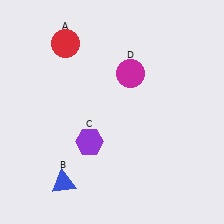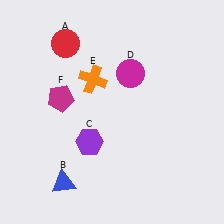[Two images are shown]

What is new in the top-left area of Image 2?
A magenta pentagon (F) was added in the top-left area of Image 2.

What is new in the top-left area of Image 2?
An orange cross (E) was added in the top-left area of Image 2.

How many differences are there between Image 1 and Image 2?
There are 2 differences between the two images.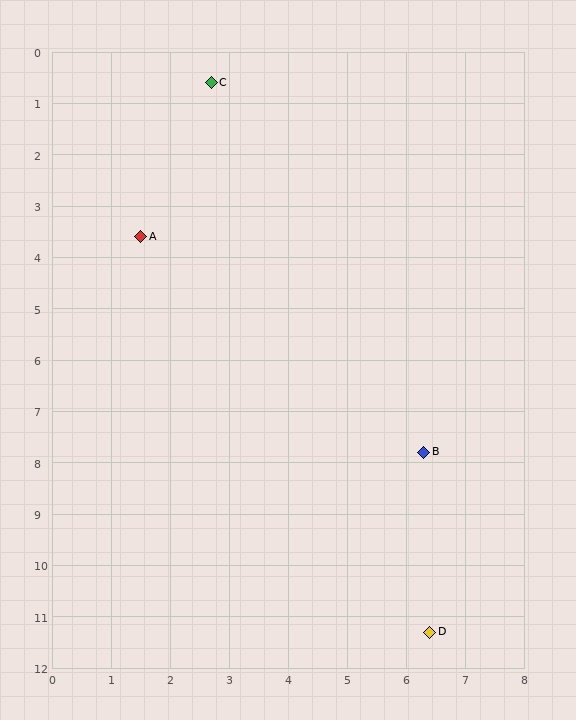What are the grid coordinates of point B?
Point B is at approximately (6.3, 7.8).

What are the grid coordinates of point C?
Point C is at approximately (2.7, 0.6).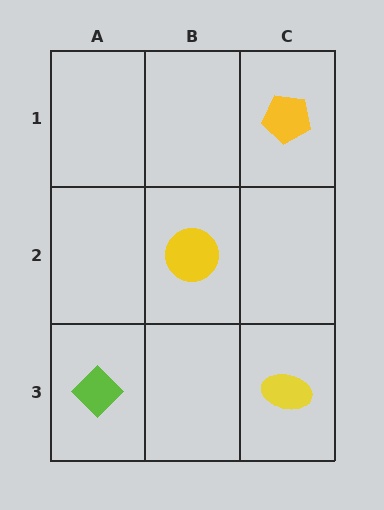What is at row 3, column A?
A lime diamond.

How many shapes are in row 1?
1 shape.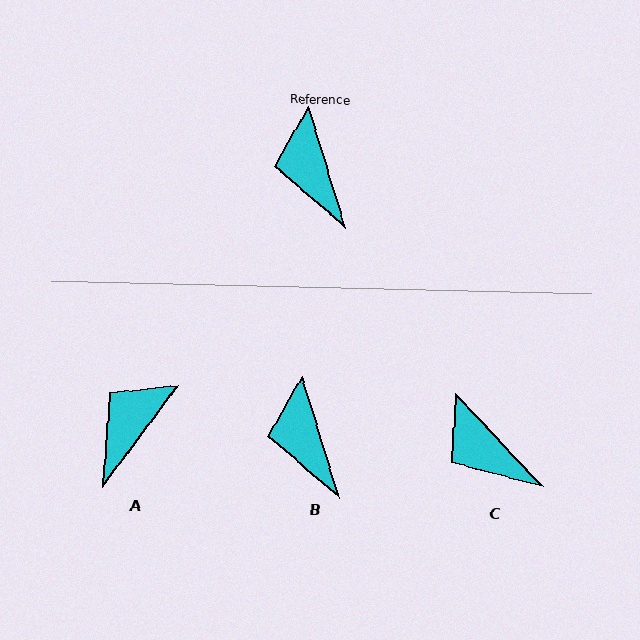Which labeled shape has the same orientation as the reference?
B.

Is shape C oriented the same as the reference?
No, it is off by about 27 degrees.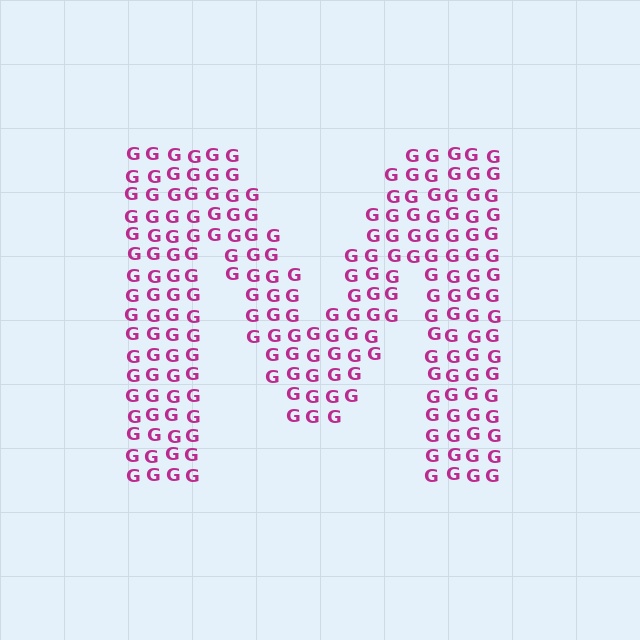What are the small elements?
The small elements are letter G's.